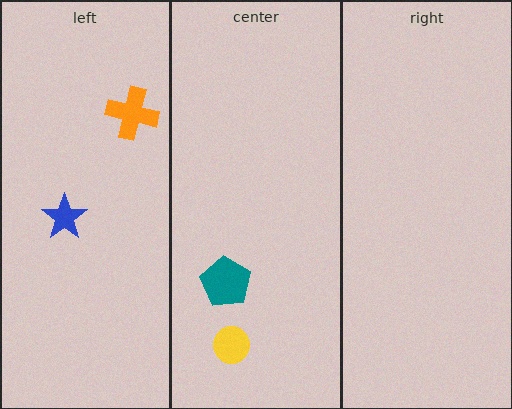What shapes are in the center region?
The yellow circle, the teal pentagon.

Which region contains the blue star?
The left region.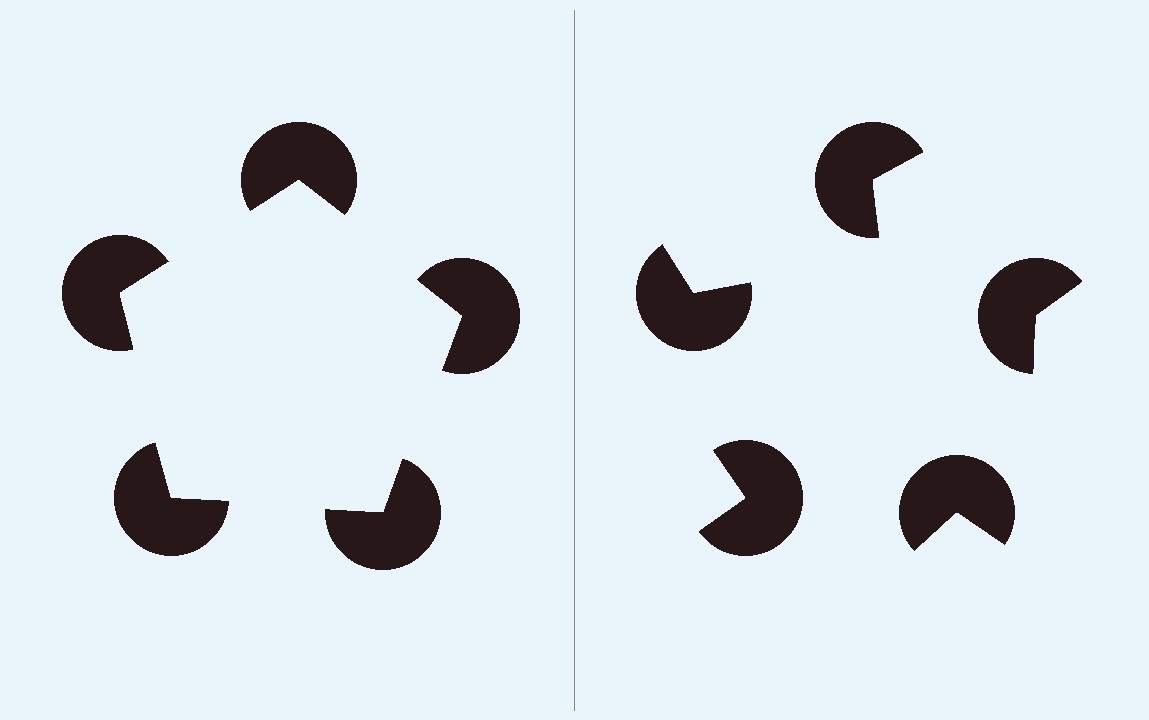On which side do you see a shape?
An illusory pentagon appears on the left side. On the right side the wedge cuts are rotated, so no coherent shape forms.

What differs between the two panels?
The pac-man discs are positioned identically on both sides; only the wedge orientations differ. On the left they align to a pentagon; on the right they are misaligned.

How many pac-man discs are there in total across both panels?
10 — 5 on each side.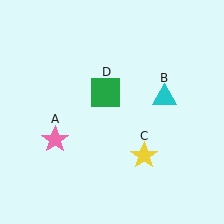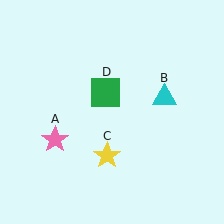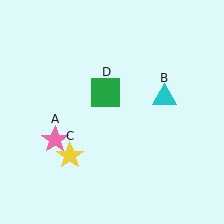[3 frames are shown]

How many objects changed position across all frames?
1 object changed position: yellow star (object C).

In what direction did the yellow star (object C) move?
The yellow star (object C) moved left.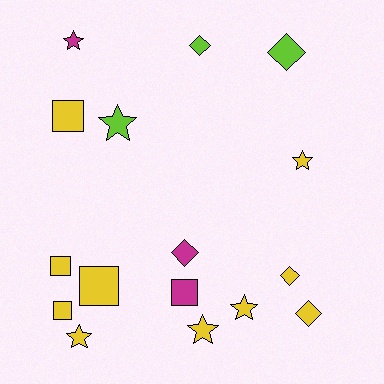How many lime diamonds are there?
There are 2 lime diamonds.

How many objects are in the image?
There are 16 objects.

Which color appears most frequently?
Yellow, with 10 objects.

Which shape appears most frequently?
Star, with 6 objects.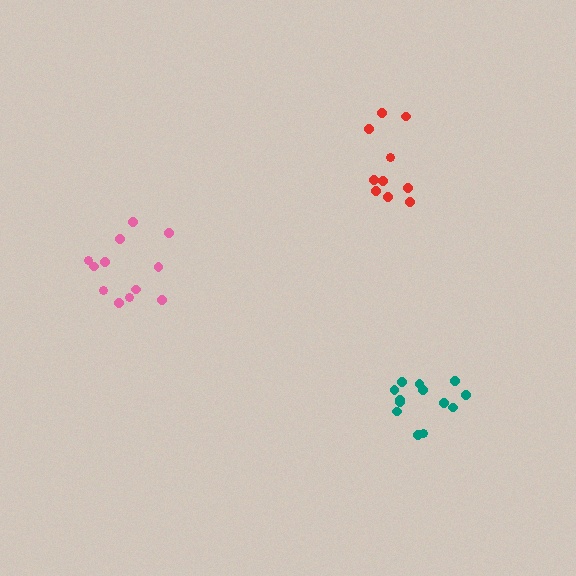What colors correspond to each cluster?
The clusters are colored: teal, red, pink.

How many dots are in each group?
Group 1: 13 dots, Group 2: 10 dots, Group 3: 12 dots (35 total).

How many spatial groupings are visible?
There are 3 spatial groupings.